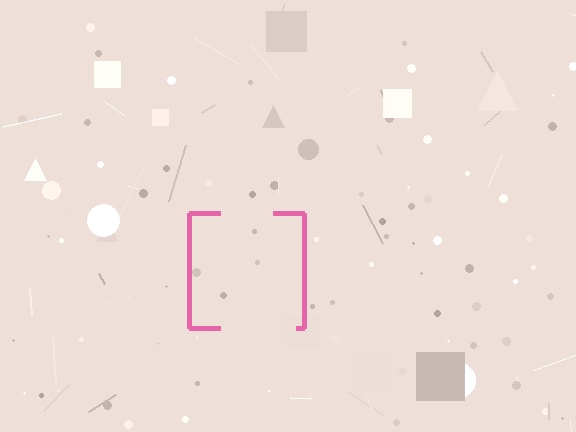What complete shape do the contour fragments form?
The contour fragments form a square.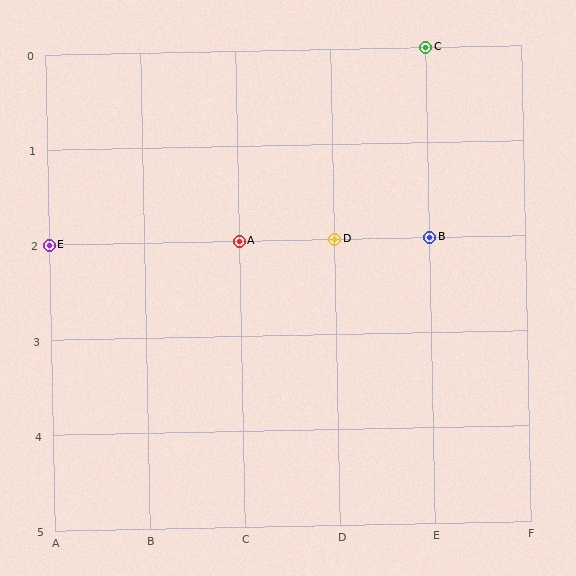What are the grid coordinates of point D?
Point D is at grid coordinates (D, 2).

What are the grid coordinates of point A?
Point A is at grid coordinates (C, 2).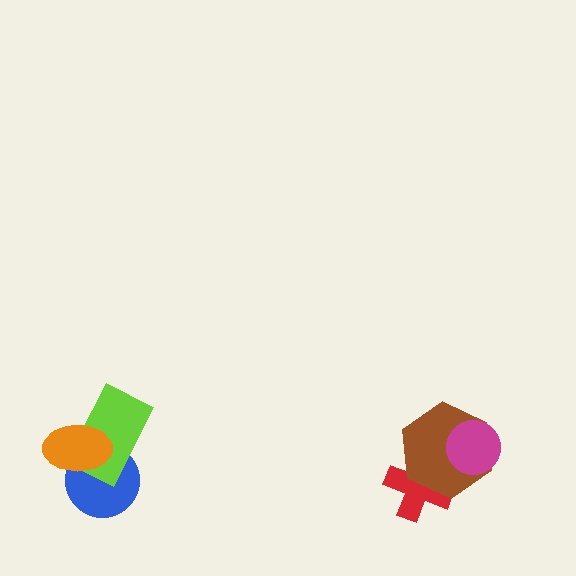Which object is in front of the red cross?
The brown hexagon is in front of the red cross.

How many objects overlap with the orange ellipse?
2 objects overlap with the orange ellipse.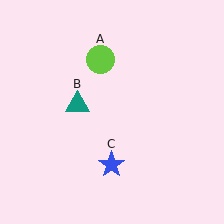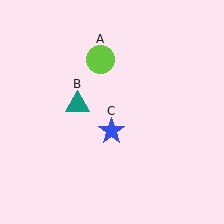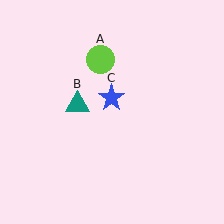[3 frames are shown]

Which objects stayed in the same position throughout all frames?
Lime circle (object A) and teal triangle (object B) remained stationary.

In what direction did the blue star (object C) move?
The blue star (object C) moved up.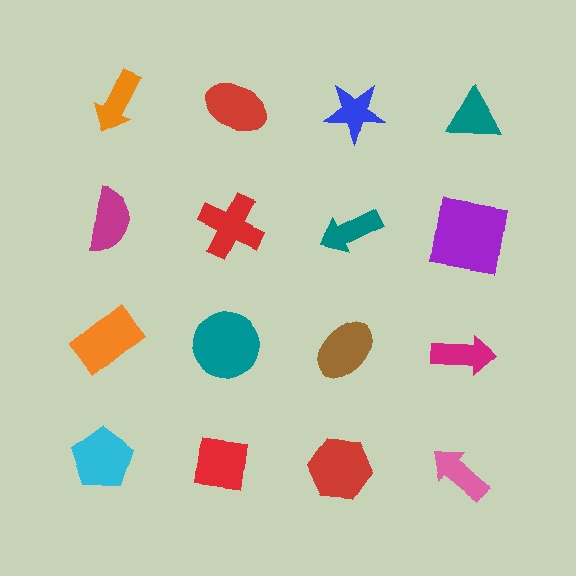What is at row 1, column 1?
An orange arrow.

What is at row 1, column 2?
A red ellipse.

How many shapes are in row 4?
4 shapes.